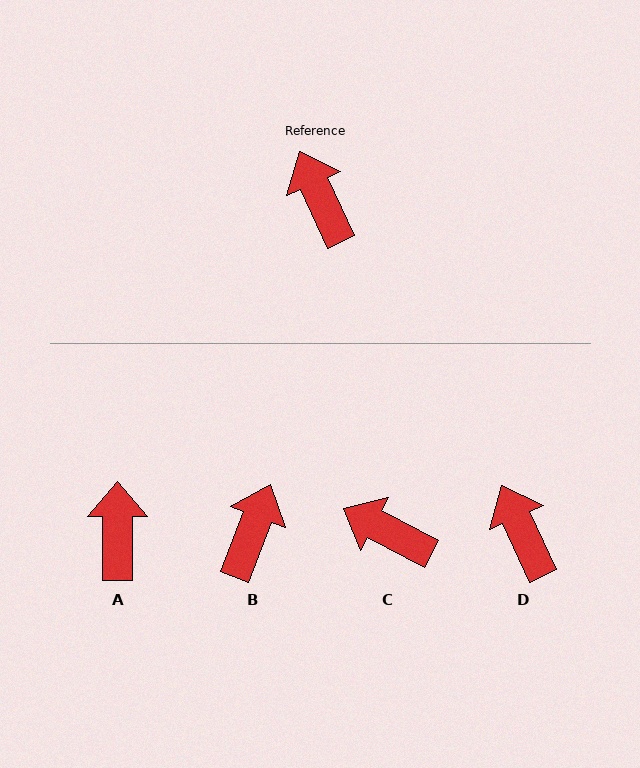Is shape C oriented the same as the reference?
No, it is off by about 38 degrees.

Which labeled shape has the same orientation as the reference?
D.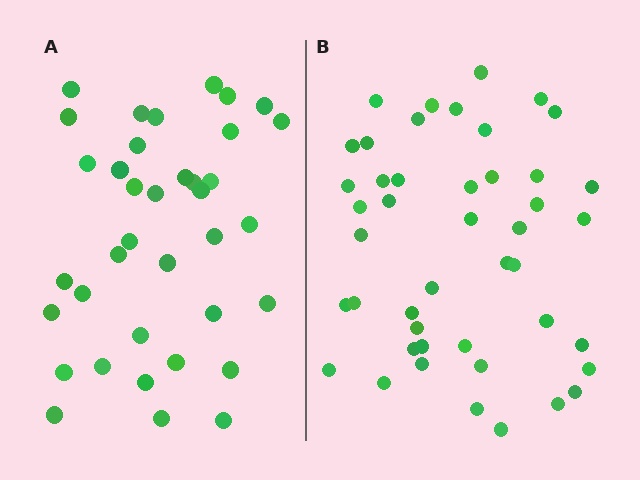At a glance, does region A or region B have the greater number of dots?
Region B (the right region) has more dots.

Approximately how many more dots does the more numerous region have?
Region B has roughly 8 or so more dots than region A.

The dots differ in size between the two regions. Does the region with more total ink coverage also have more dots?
No. Region A has more total ink coverage because its dots are larger, but region B actually contains more individual dots. Total area can be misleading — the number of items is what matters here.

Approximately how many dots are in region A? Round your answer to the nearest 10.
About 40 dots. (The exact count is 37, which rounds to 40.)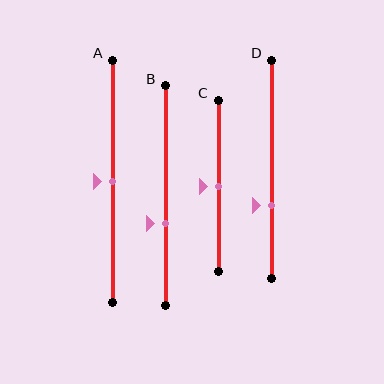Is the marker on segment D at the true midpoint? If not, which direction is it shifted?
No, the marker on segment D is shifted downward by about 17% of the segment length.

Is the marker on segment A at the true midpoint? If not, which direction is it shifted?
Yes, the marker on segment A is at the true midpoint.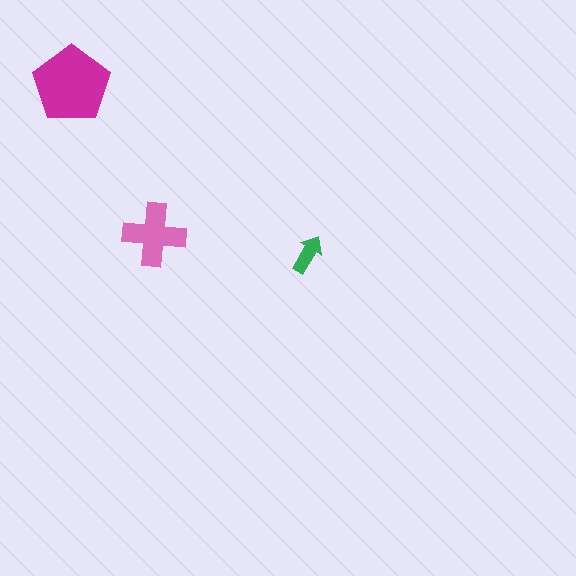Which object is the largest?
The magenta pentagon.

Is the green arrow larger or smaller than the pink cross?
Smaller.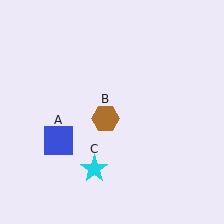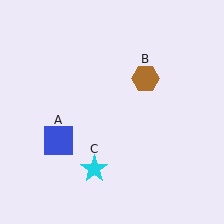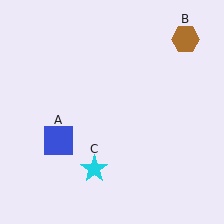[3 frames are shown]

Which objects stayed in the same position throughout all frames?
Blue square (object A) and cyan star (object C) remained stationary.